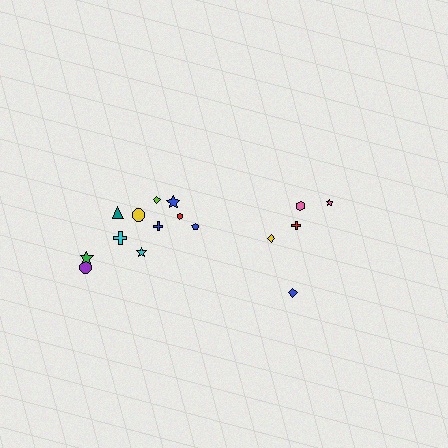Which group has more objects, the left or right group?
The left group.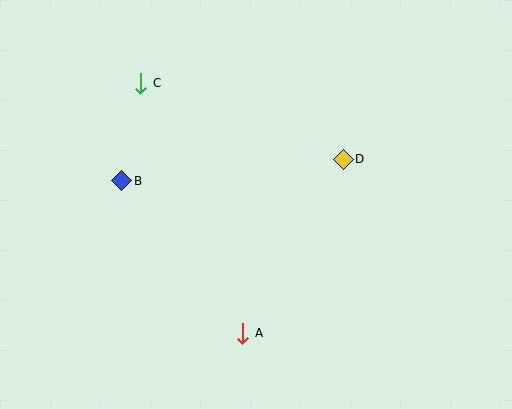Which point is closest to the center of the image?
Point D at (343, 159) is closest to the center.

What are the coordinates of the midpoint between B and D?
The midpoint between B and D is at (232, 170).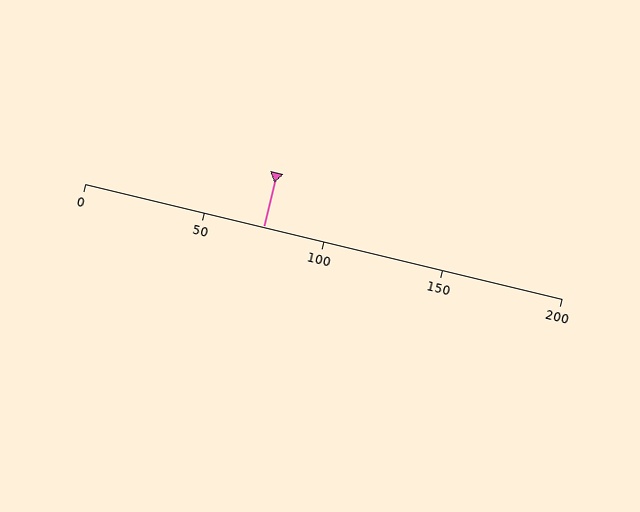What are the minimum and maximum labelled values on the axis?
The axis runs from 0 to 200.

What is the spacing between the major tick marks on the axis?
The major ticks are spaced 50 apart.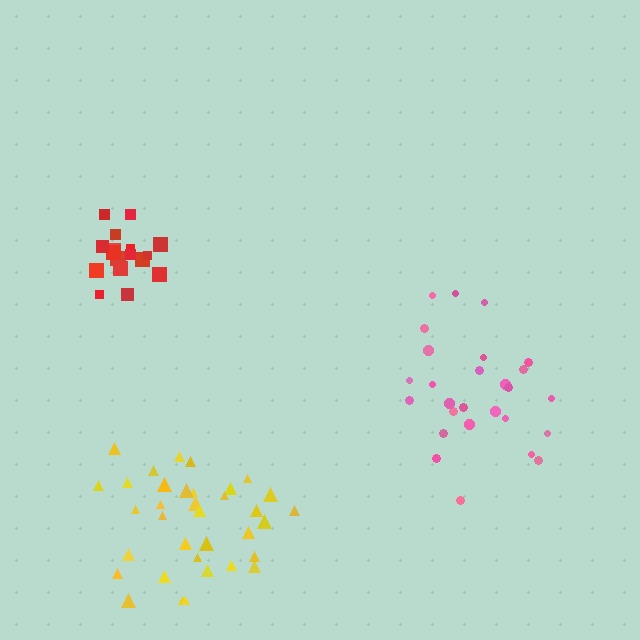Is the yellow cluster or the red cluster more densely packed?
Red.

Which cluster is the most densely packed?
Red.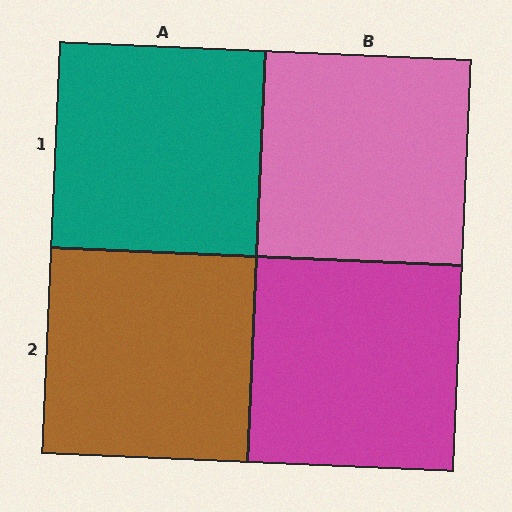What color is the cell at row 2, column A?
Brown.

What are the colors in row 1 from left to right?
Teal, pink.